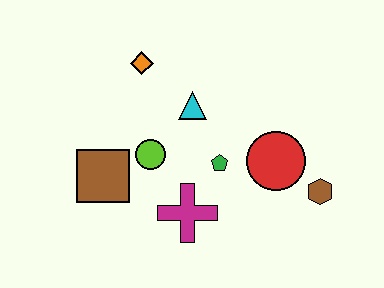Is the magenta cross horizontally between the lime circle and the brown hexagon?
Yes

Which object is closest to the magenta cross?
The green pentagon is closest to the magenta cross.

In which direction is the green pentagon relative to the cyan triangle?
The green pentagon is below the cyan triangle.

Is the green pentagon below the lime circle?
Yes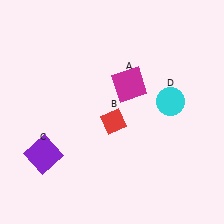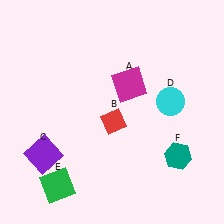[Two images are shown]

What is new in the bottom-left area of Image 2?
A green square (E) was added in the bottom-left area of Image 2.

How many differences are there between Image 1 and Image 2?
There are 2 differences between the two images.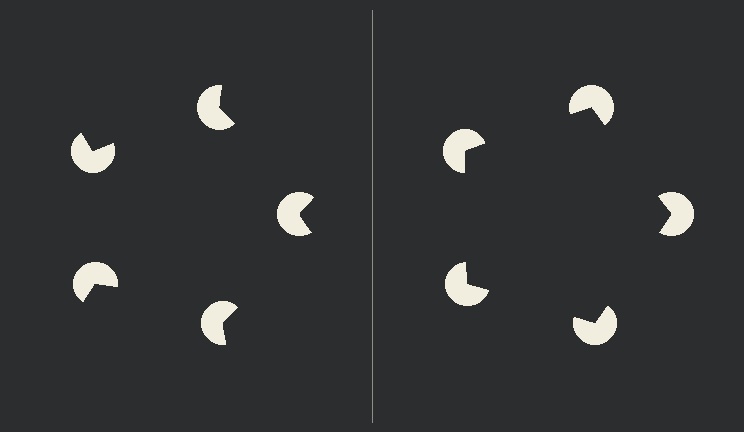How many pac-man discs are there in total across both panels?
10 — 5 on each side.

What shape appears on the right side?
An illusory pentagon.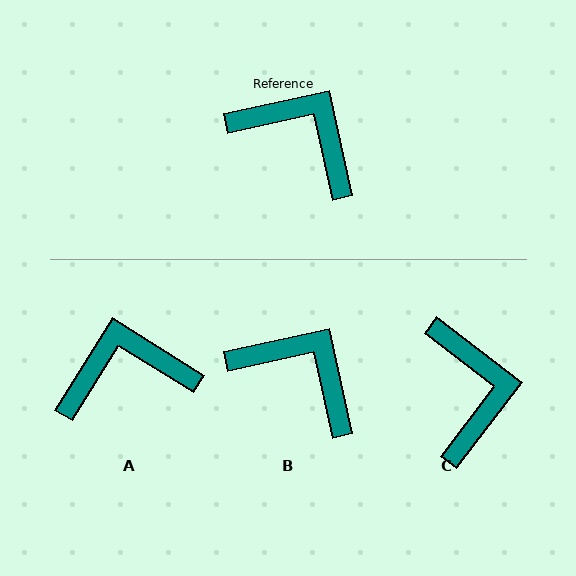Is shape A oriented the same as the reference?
No, it is off by about 46 degrees.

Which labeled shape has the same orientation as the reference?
B.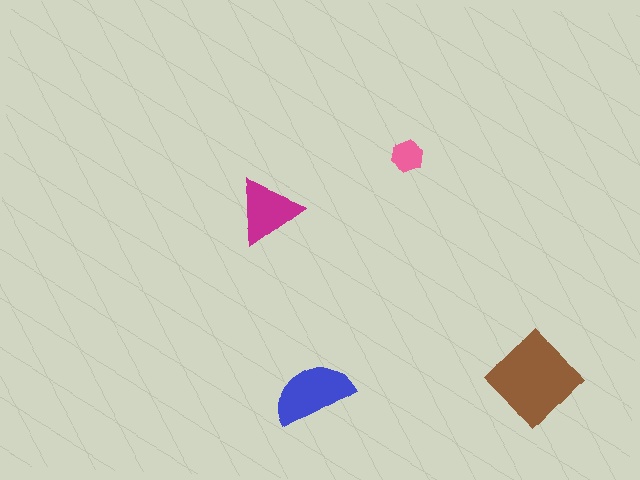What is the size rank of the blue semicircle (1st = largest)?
2nd.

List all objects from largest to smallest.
The brown diamond, the blue semicircle, the magenta triangle, the pink hexagon.